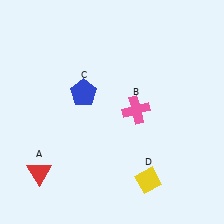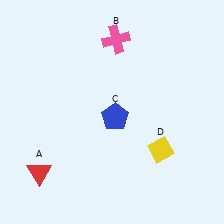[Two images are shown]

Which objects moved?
The objects that moved are: the pink cross (B), the blue pentagon (C), the yellow diamond (D).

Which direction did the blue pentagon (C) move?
The blue pentagon (C) moved right.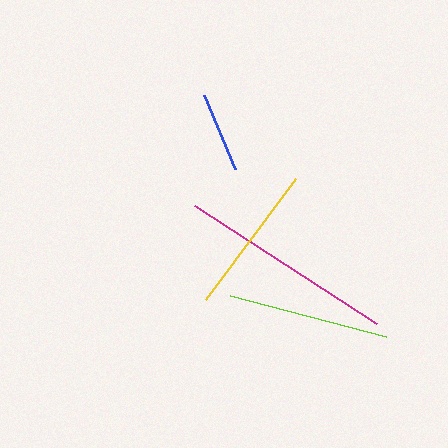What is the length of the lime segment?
The lime segment is approximately 161 pixels long.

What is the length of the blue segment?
The blue segment is approximately 80 pixels long.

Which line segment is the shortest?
The blue line is the shortest at approximately 80 pixels.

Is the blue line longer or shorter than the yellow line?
The yellow line is longer than the blue line.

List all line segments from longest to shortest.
From longest to shortest: magenta, lime, yellow, blue.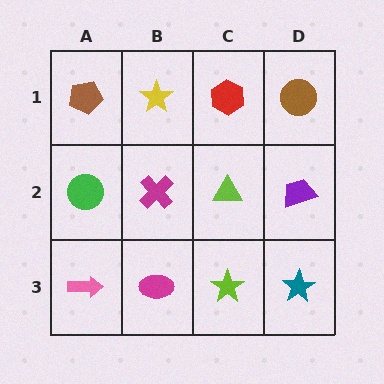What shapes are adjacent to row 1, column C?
A lime triangle (row 2, column C), a yellow star (row 1, column B), a brown circle (row 1, column D).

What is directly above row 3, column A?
A green circle.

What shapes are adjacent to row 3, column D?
A purple trapezoid (row 2, column D), a lime star (row 3, column C).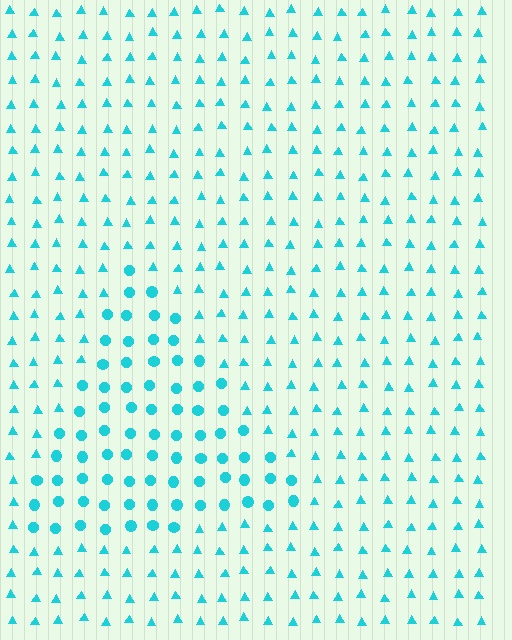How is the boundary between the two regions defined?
The boundary is defined by a change in element shape: circles inside vs. triangles outside. All elements share the same color and spacing.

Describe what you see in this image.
The image is filled with small cyan elements arranged in a uniform grid. A triangle-shaped region contains circles, while the surrounding area contains triangles. The boundary is defined purely by the change in element shape.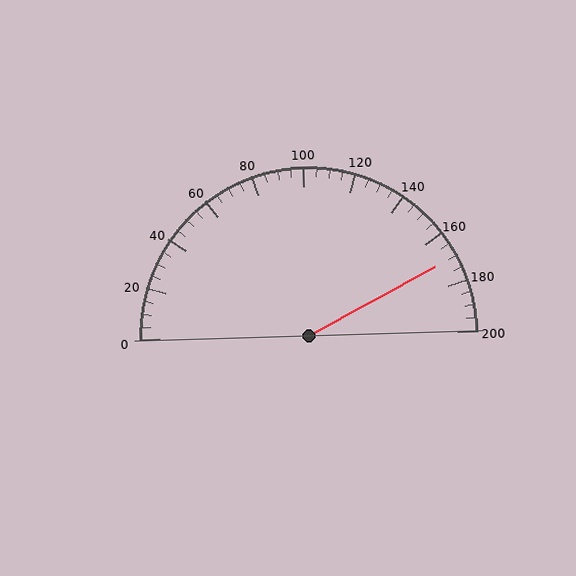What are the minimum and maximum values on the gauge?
The gauge ranges from 0 to 200.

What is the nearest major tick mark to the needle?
The nearest major tick mark is 160.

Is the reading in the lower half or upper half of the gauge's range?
The reading is in the upper half of the range (0 to 200).